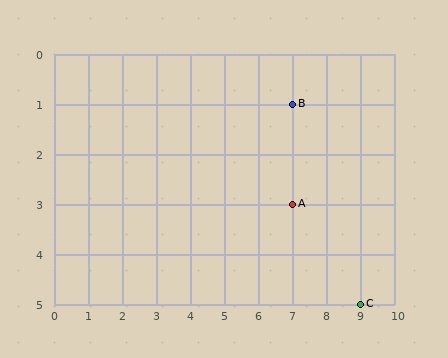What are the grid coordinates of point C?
Point C is at grid coordinates (9, 5).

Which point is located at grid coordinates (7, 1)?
Point B is at (7, 1).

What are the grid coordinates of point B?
Point B is at grid coordinates (7, 1).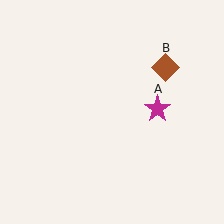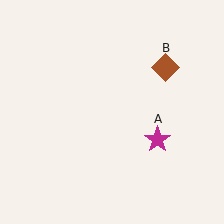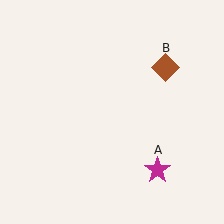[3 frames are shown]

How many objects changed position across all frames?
1 object changed position: magenta star (object A).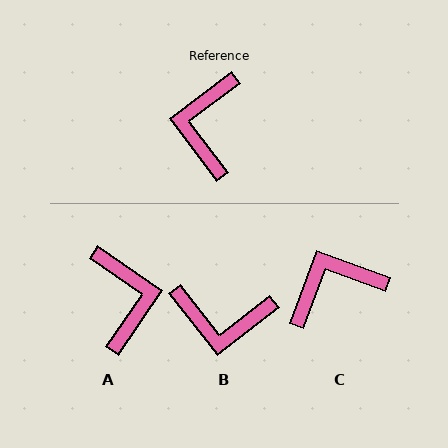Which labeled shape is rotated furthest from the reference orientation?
A, about 161 degrees away.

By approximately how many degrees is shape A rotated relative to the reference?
Approximately 161 degrees clockwise.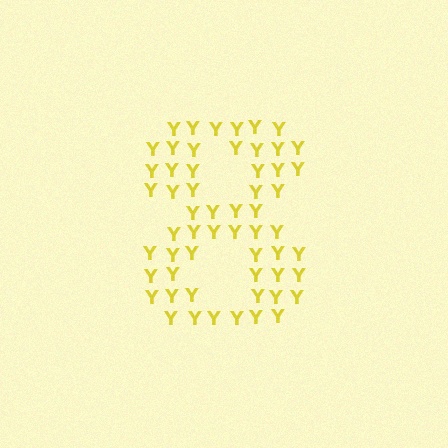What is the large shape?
The large shape is the digit 8.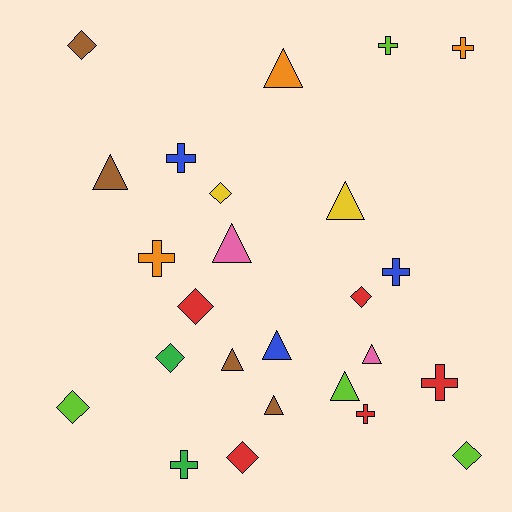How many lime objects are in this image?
There are 4 lime objects.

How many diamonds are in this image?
There are 8 diamonds.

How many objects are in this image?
There are 25 objects.